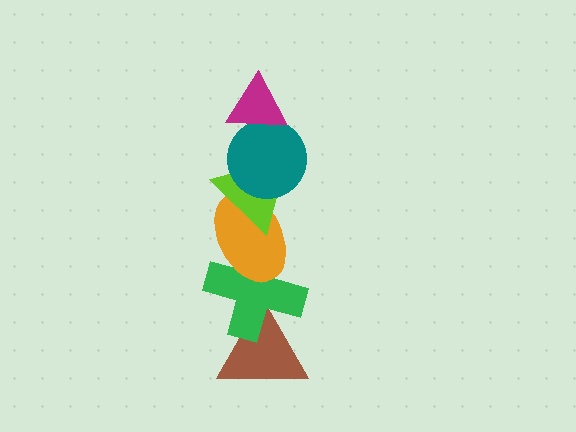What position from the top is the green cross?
The green cross is 5th from the top.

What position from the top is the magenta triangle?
The magenta triangle is 1st from the top.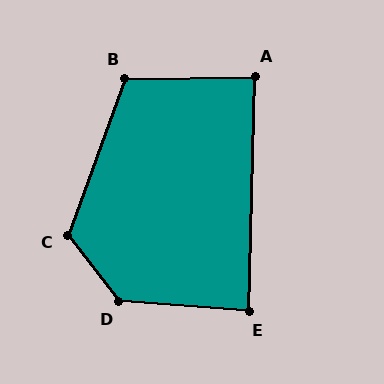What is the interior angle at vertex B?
Approximately 111 degrees (obtuse).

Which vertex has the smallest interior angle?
A, at approximately 87 degrees.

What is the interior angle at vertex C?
Approximately 122 degrees (obtuse).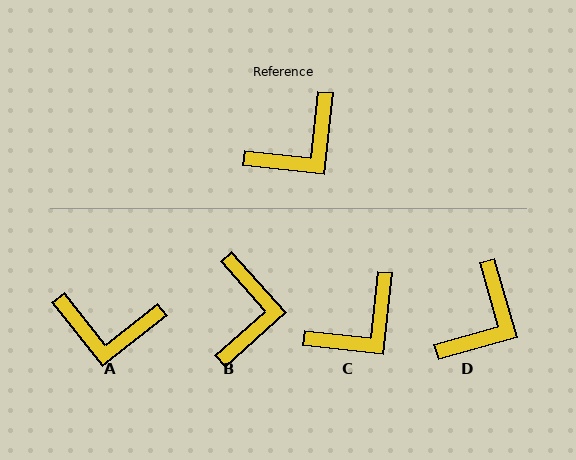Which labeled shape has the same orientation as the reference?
C.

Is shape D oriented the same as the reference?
No, it is off by about 22 degrees.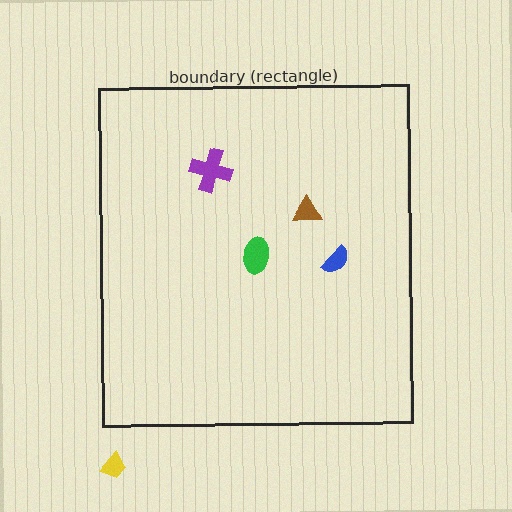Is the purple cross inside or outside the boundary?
Inside.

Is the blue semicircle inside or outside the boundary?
Inside.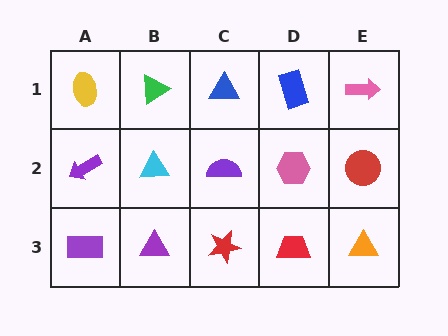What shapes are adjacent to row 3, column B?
A cyan triangle (row 2, column B), a purple rectangle (row 3, column A), a red star (row 3, column C).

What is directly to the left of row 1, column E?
A blue rectangle.